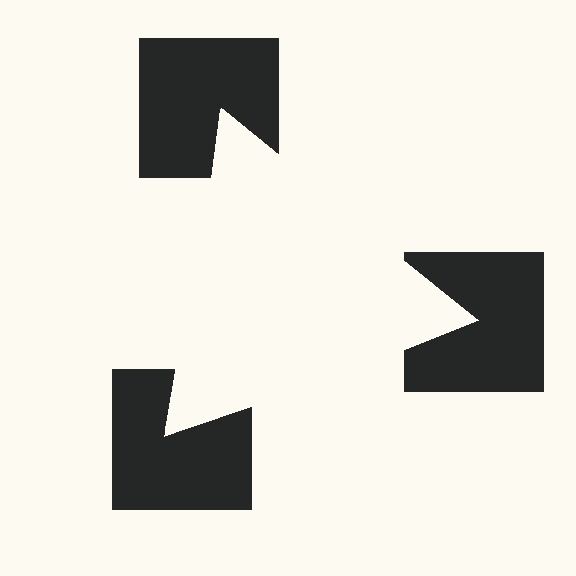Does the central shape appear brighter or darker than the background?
It typically appears slightly brighter than the background, even though no actual brightness change is drawn.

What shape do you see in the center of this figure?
An illusory triangle — its edges are inferred from the aligned wedge cuts in the notched squares, not physically drawn.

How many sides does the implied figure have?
3 sides.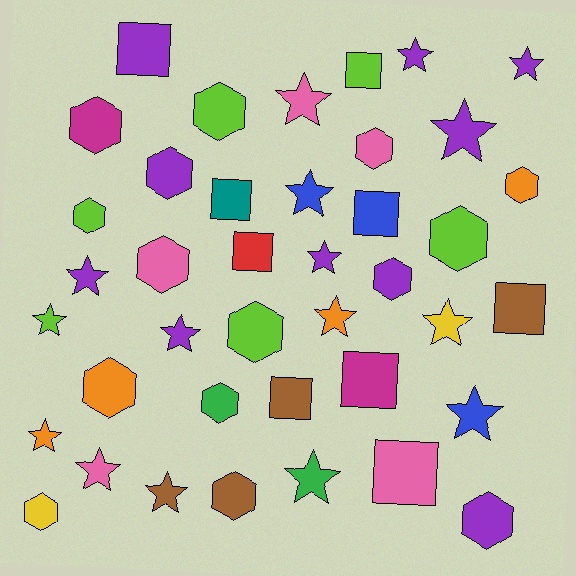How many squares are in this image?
There are 9 squares.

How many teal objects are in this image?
There is 1 teal object.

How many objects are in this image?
There are 40 objects.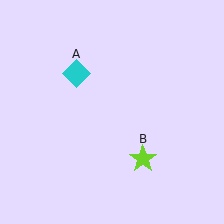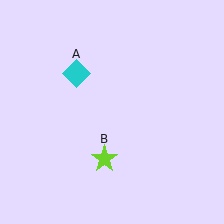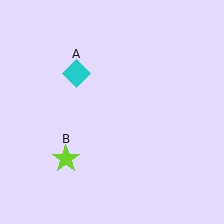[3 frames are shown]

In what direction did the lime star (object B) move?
The lime star (object B) moved left.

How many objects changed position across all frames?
1 object changed position: lime star (object B).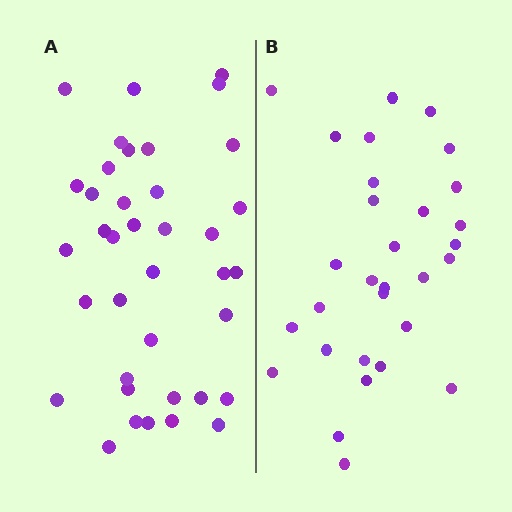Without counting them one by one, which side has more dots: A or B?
Region A (the left region) has more dots.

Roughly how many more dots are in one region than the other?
Region A has roughly 8 or so more dots than region B.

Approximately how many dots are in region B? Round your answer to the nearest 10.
About 30 dots.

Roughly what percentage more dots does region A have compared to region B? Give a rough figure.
About 25% more.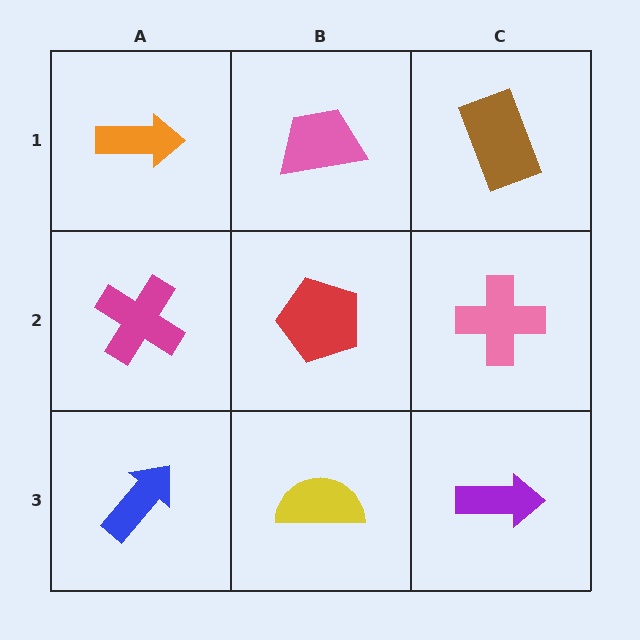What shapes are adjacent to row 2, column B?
A pink trapezoid (row 1, column B), a yellow semicircle (row 3, column B), a magenta cross (row 2, column A), a pink cross (row 2, column C).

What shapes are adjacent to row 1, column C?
A pink cross (row 2, column C), a pink trapezoid (row 1, column B).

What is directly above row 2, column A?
An orange arrow.